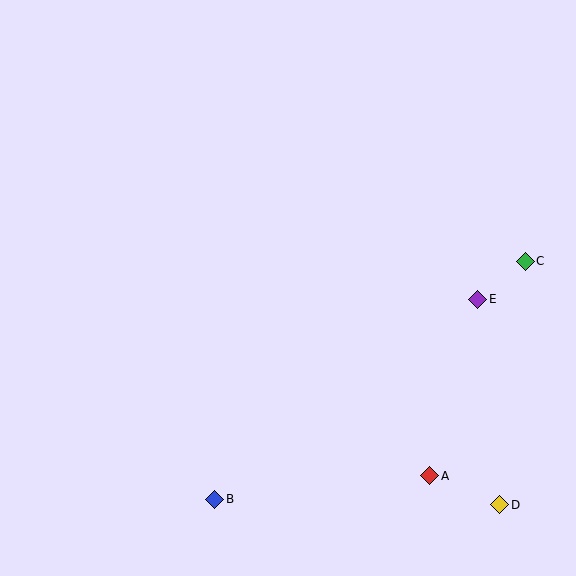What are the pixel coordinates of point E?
Point E is at (478, 299).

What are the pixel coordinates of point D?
Point D is at (500, 505).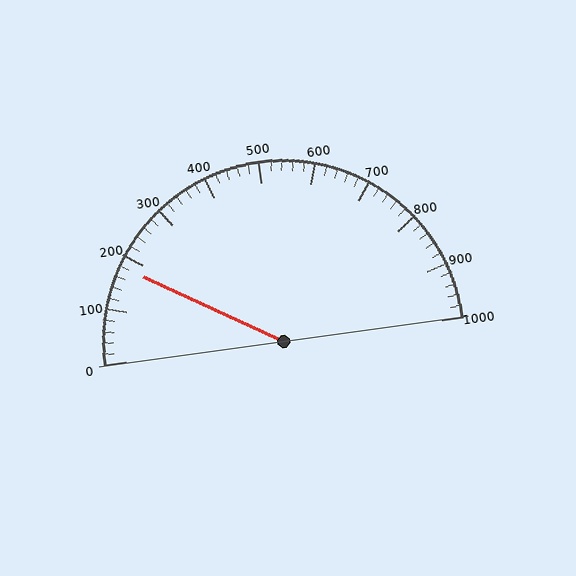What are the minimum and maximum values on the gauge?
The gauge ranges from 0 to 1000.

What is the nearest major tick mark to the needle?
The nearest major tick mark is 200.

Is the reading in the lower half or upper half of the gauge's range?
The reading is in the lower half of the range (0 to 1000).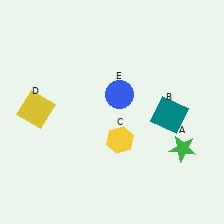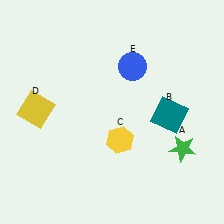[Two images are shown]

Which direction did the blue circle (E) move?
The blue circle (E) moved up.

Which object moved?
The blue circle (E) moved up.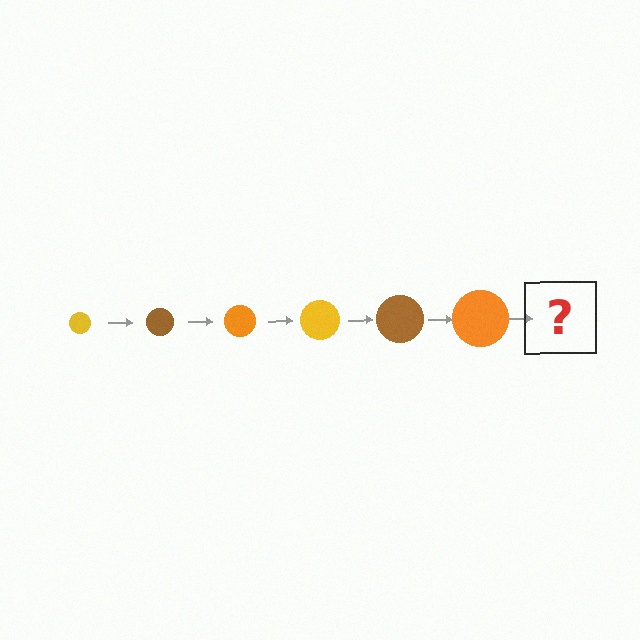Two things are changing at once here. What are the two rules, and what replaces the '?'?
The two rules are that the circle grows larger each step and the color cycles through yellow, brown, and orange. The '?' should be a yellow circle, larger than the previous one.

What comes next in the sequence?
The next element should be a yellow circle, larger than the previous one.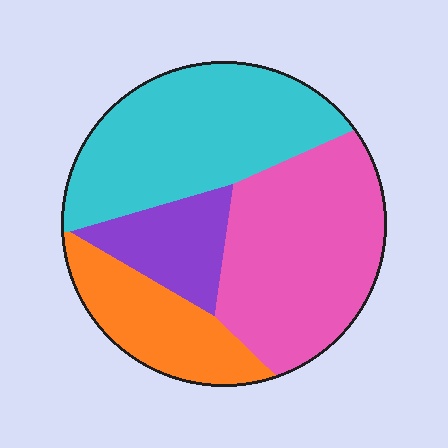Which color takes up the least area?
Purple, at roughly 10%.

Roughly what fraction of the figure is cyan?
Cyan takes up about one third (1/3) of the figure.